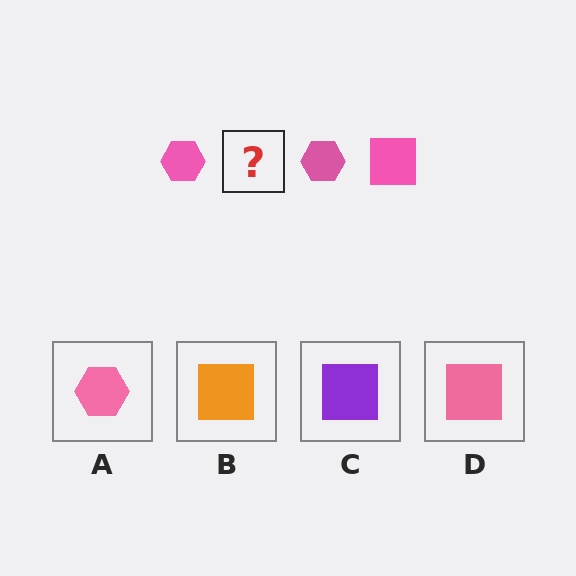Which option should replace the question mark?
Option D.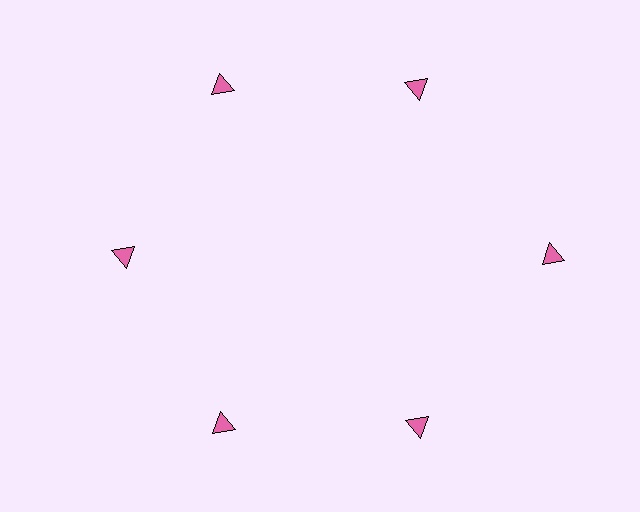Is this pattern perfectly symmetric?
No. The 6 pink triangles are arranged in a ring, but one element near the 3 o'clock position is pushed outward from the center, breaking the 6-fold rotational symmetry.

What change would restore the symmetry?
The symmetry would be restored by moving it inward, back onto the ring so that all 6 triangles sit at equal angles and equal distance from the center.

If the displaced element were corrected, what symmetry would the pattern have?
It would have 6-fold rotational symmetry — the pattern would map onto itself every 60 degrees.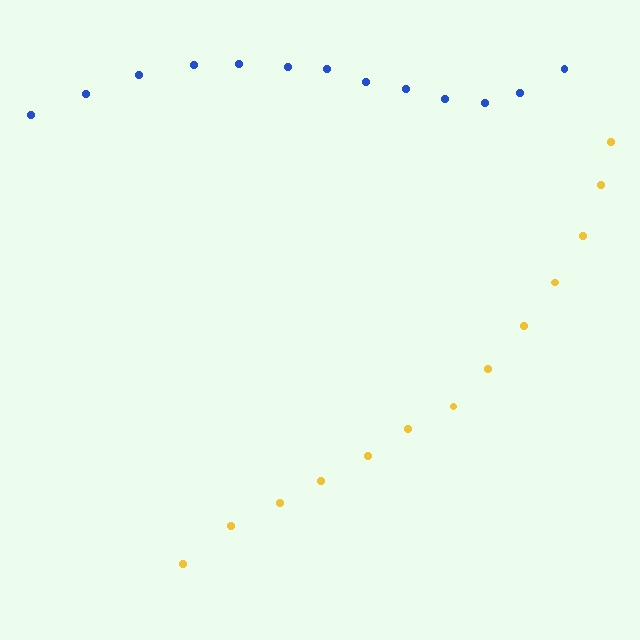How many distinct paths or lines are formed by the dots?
There are 2 distinct paths.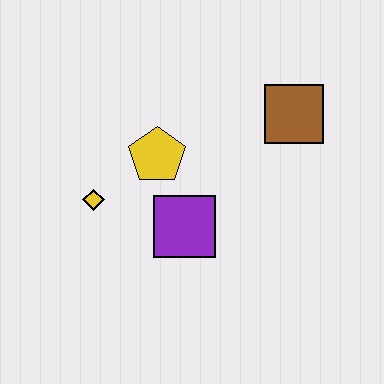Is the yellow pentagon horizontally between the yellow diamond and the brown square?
Yes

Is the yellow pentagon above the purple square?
Yes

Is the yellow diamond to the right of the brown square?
No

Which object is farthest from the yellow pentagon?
The brown square is farthest from the yellow pentagon.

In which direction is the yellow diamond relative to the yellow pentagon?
The yellow diamond is to the left of the yellow pentagon.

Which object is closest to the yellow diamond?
The yellow pentagon is closest to the yellow diamond.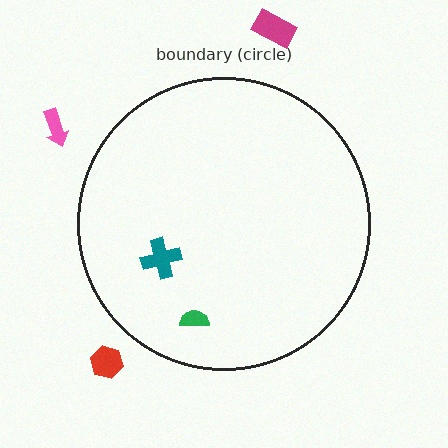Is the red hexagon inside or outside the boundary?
Outside.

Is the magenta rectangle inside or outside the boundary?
Outside.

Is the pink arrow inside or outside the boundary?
Outside.